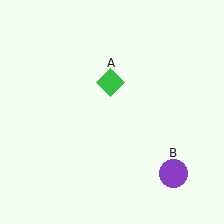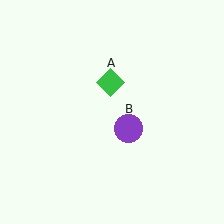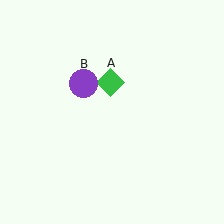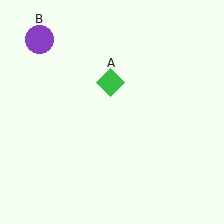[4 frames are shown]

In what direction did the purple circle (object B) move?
The purple circle (object B) moved up and to the left.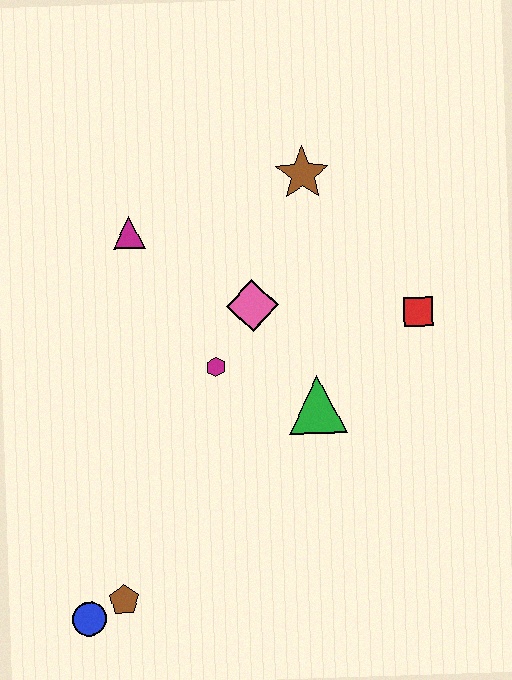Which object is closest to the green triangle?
The magenta hexagon is closest to the green triangle.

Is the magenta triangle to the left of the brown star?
Yes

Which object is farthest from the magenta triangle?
The blue circle is farthest from the magenta triangle.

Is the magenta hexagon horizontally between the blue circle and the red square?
Yes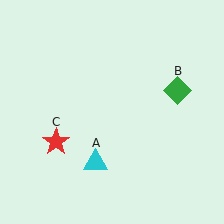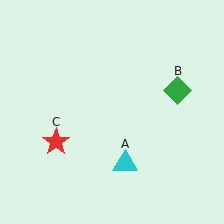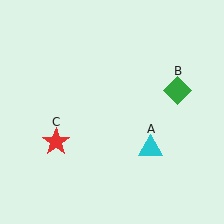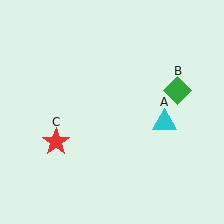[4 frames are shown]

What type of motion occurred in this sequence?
The cyan triangle (object A) rotated counterclockwise around the center of the scene.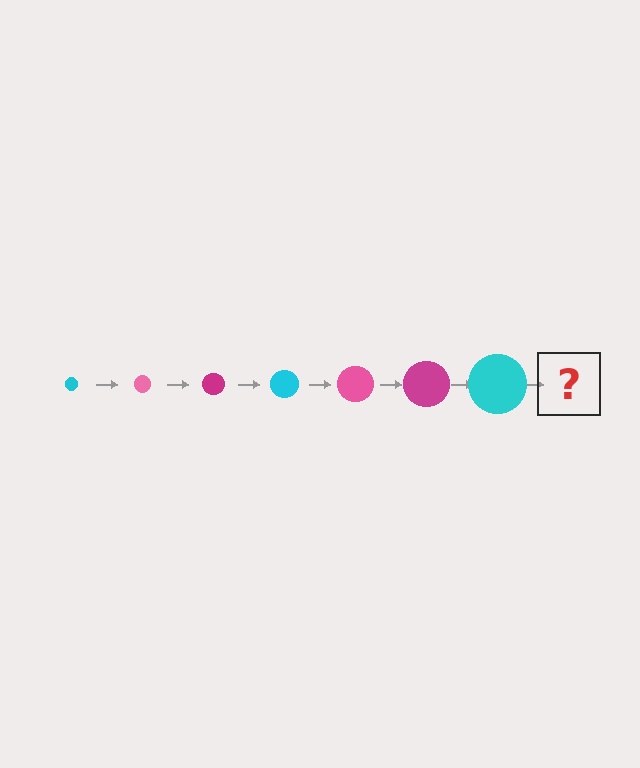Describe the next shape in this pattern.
It should be a pink circle, larger than the previous one.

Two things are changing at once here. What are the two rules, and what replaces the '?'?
The two rules are that the circle grows larger each step and the color cycles through cyan, pink, and magenta. The '?' should be a pink circle, larger than the previous one.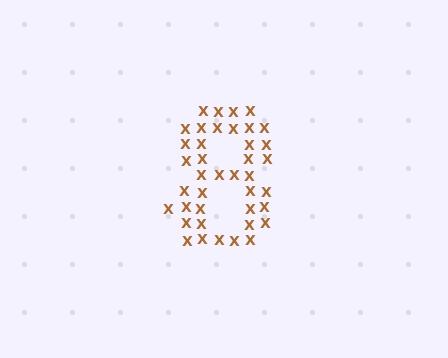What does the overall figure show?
The overall figure shows the digit 8.